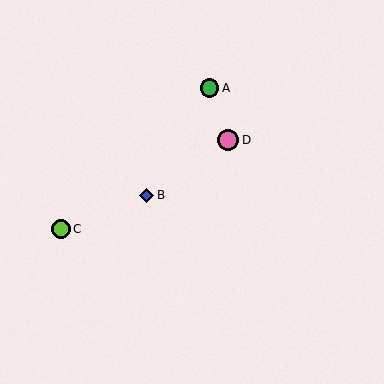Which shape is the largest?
The pink circle (labeled D) is the largest.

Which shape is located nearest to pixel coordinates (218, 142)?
The pink circle (labeled D) at (228, 140) is nearest to that location.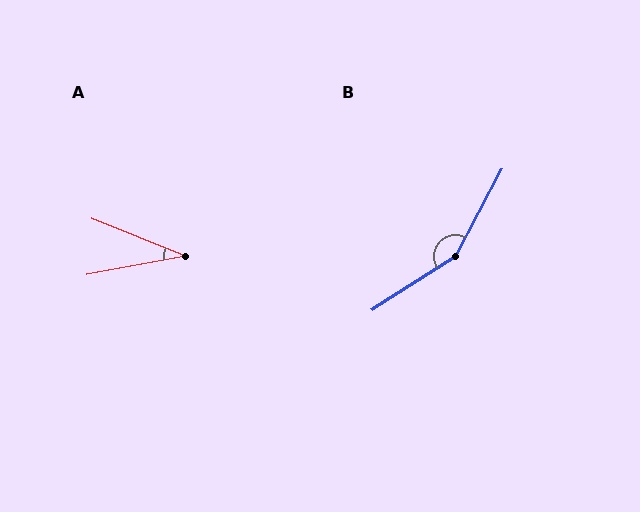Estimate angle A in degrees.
Approximately 32 degrees.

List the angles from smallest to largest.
A (32°), B (150°).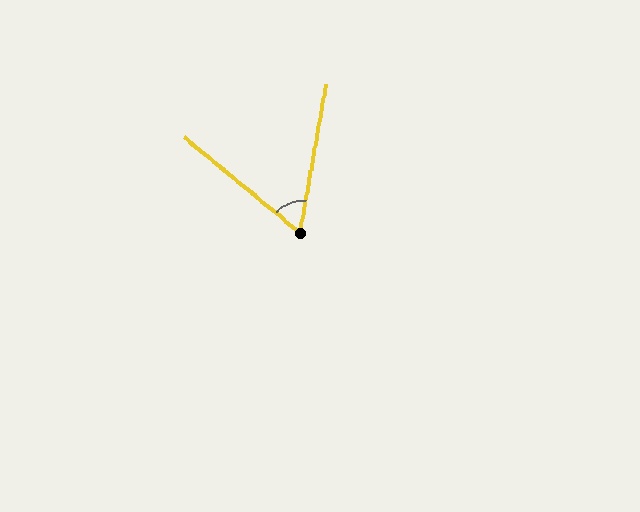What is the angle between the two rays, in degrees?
Approximately 61 degrees.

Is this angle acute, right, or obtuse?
It is acute.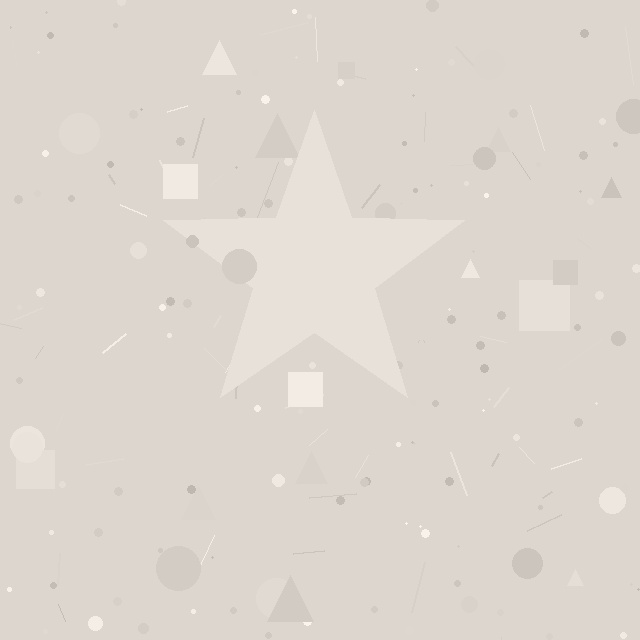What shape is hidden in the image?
A star is hidden in the image.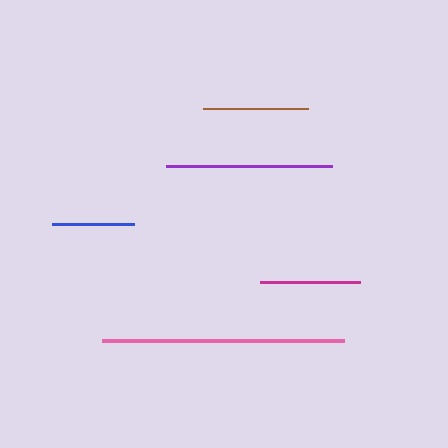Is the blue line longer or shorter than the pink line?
The pink line is longer than the blue line.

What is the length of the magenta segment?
The magenta segment is approximately 100 pixels long.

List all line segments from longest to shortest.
From longest to shortest: pink, purple, brown, magenta, blue.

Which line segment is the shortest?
The blue line is the shortest at approximately 82 pixels.